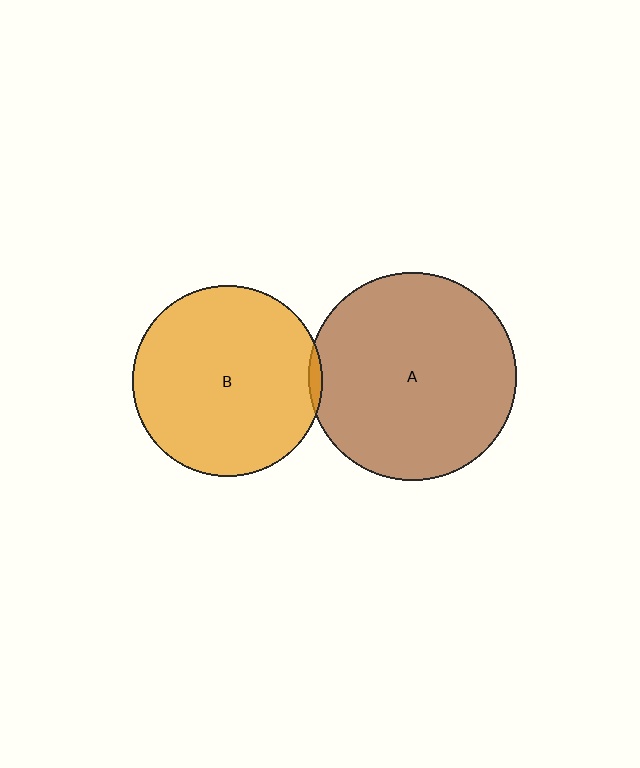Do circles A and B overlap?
Yes.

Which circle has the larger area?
Circle A (brown).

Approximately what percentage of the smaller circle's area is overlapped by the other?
Approximately 5%.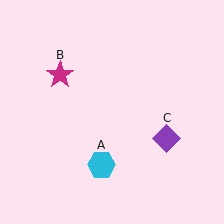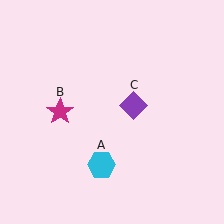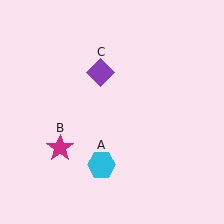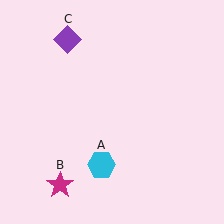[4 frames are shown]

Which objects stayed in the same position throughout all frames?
Cyan hexagon (object A) remained stationary.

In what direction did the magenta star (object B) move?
The magenta star (object B) moved down.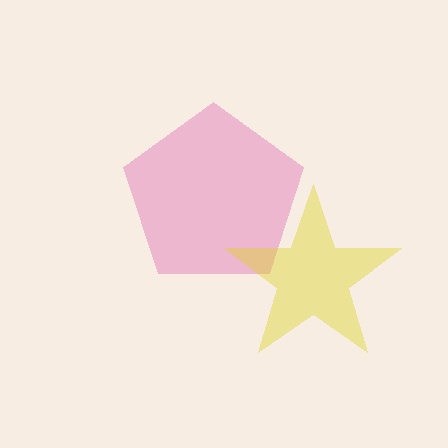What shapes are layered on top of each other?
The layered shapes are: a pink pentagon, a yellow star.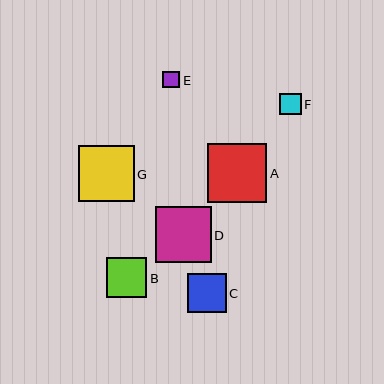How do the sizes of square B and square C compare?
Square B and square C are approximately the same size.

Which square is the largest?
Square A is the largest with a size of approximately 59 pixels.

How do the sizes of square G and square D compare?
Square G and square D are approximately the same size.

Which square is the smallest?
Square E is the smallest with a size of approximately 17 pixels.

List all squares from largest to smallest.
From largest to smallest: A, G, D, B, C, F, E.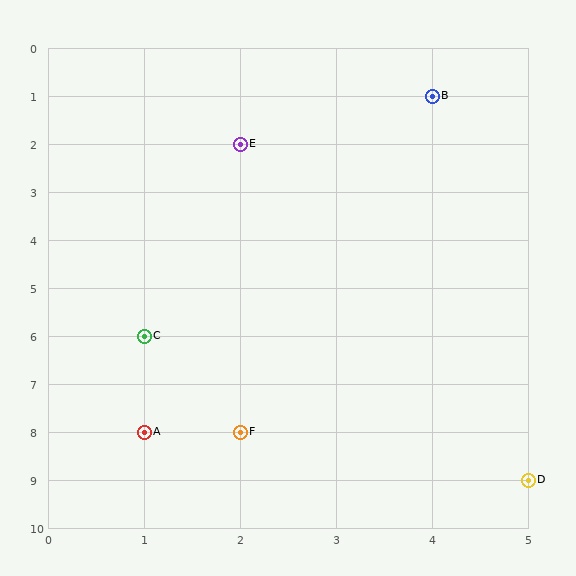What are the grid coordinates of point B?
Point B is at grid coordinates (4, 1).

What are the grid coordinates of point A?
Point A is at grid coordinates (1, 8).